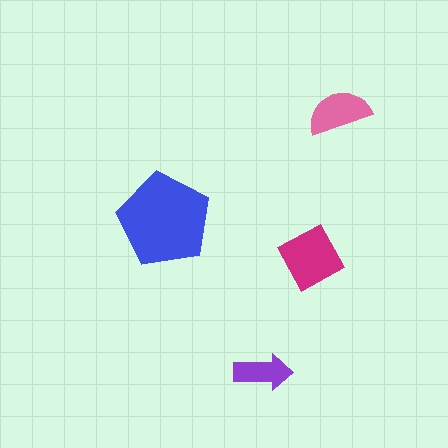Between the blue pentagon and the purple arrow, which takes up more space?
The blue pentagon.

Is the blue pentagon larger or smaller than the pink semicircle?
Larger.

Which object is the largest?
The blue pentagon.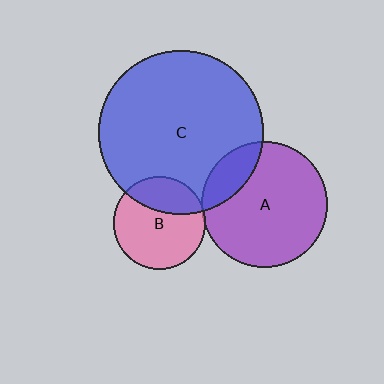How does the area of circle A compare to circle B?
Approximately 1.9 times.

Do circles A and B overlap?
Yes.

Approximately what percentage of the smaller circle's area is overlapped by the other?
Approximately 5%.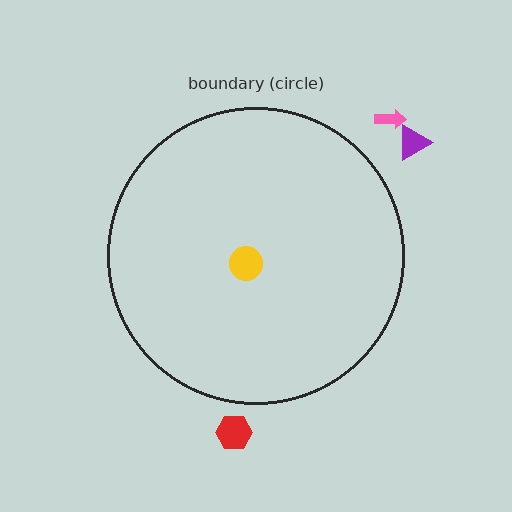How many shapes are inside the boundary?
1 inside, 3 outside.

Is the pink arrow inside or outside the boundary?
Outside.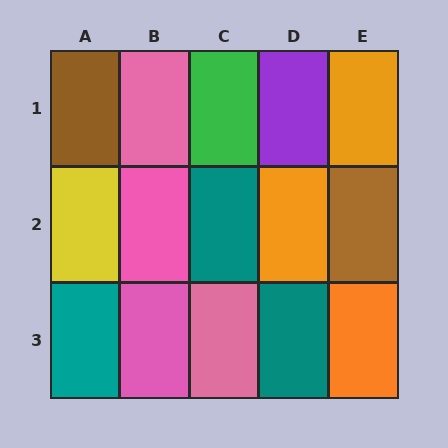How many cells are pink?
4 cells are pink.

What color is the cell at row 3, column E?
Orange.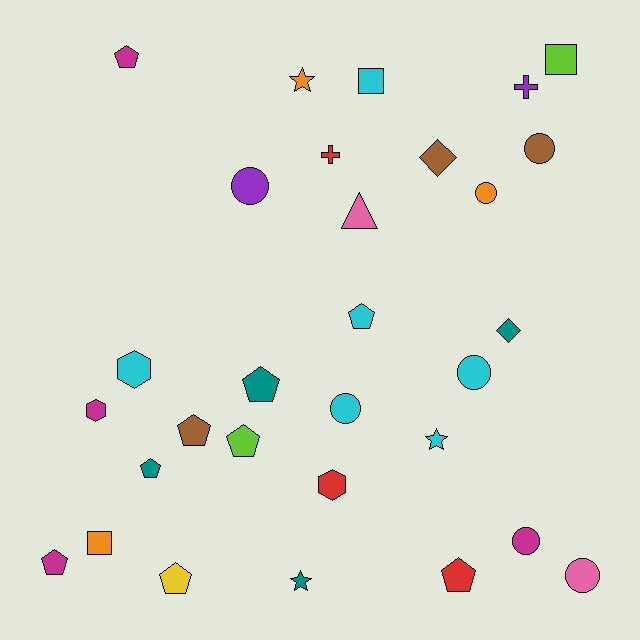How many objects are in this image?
There are 30 objects.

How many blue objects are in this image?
There are no blue objects.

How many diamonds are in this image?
There are 2 diamonds.